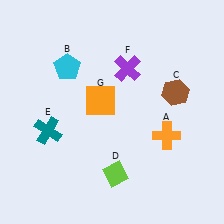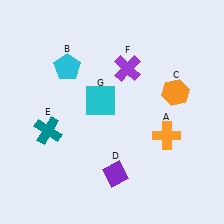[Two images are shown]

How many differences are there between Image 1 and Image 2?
There are 3 differences between the two images.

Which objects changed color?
C changed from brown to orange. D changed from lime to purple. G changed from orange to cyan.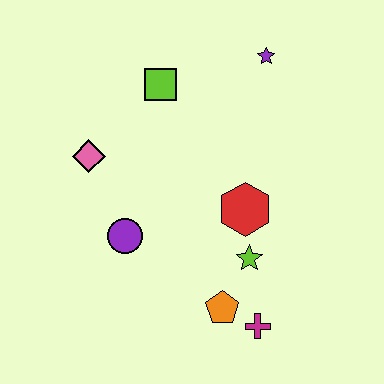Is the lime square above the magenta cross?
Yes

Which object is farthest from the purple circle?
The purple star is farthest from the purple circle.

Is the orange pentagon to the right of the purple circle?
Yes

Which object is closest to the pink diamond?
The purple circle is closest to the pink diamond.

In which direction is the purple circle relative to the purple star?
The purple circle is below the purple star.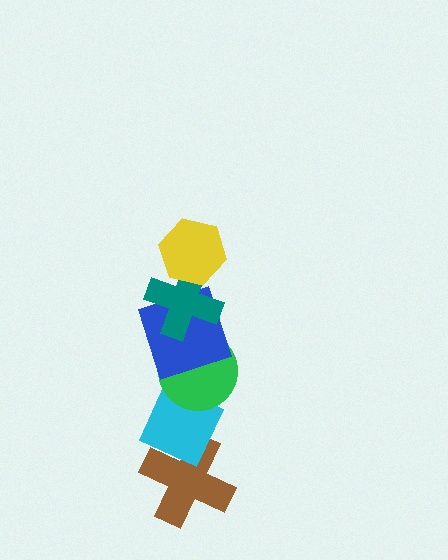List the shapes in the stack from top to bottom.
From top to bottom: the yellow hexagon, the teal cross, the blue square, the green circle, the cyan diamond, the brown cross.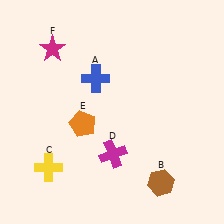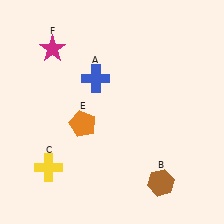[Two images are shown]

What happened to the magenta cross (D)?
The magenta cross (D) was removed in Image 2. It was in the bottom-right area of Image 1.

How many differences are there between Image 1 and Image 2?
There is 1 difference between the two images.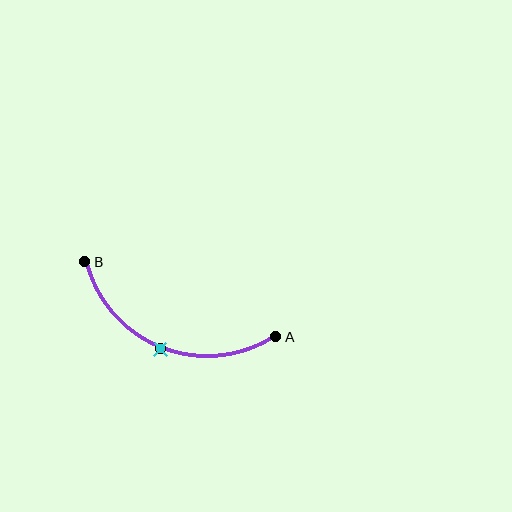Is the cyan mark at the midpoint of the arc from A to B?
Yes. The cyan mark lies on the arc at equal arc-length from both A and B — it is the arc midpoint.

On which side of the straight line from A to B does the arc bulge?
The arc bulges below the straight line connecting A and B.